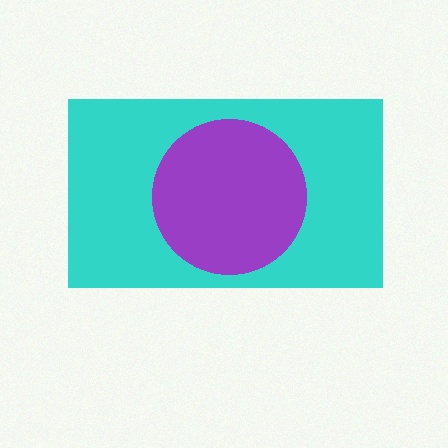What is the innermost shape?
The purple circle.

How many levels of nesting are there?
2.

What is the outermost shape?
The cyan rectangle.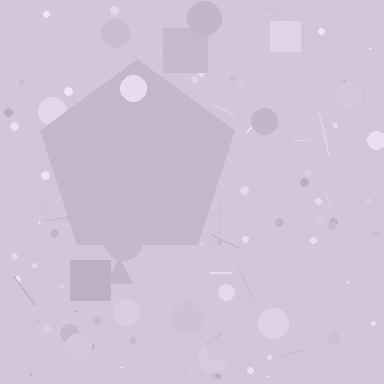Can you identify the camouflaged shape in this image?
The camouflaged shape is a pentagon.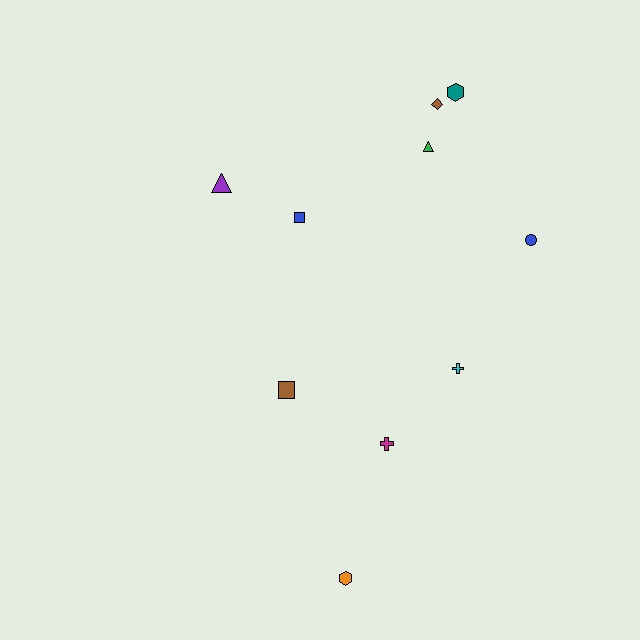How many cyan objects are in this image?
There is 1 cyan object.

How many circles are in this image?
There is 1 circle.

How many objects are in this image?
There are 10 objects.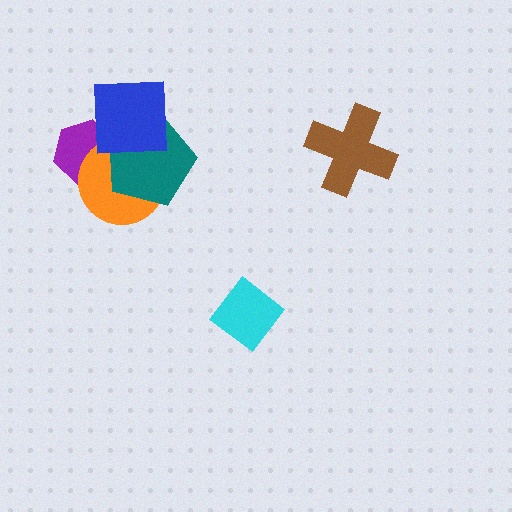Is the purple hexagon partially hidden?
Yes, it is partially covered by another shape.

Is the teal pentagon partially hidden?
Yes, it is partially covered by another shape.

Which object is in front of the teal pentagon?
The blue square is in front of the teal pentagon.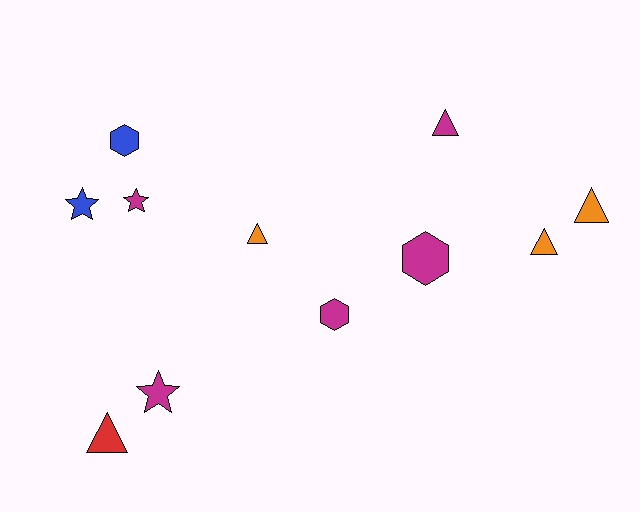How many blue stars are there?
There is 1 blue star.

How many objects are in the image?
There are 11 objects.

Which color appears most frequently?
Magenta, with 5 objects.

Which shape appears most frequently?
Triangle, with 5 objects.